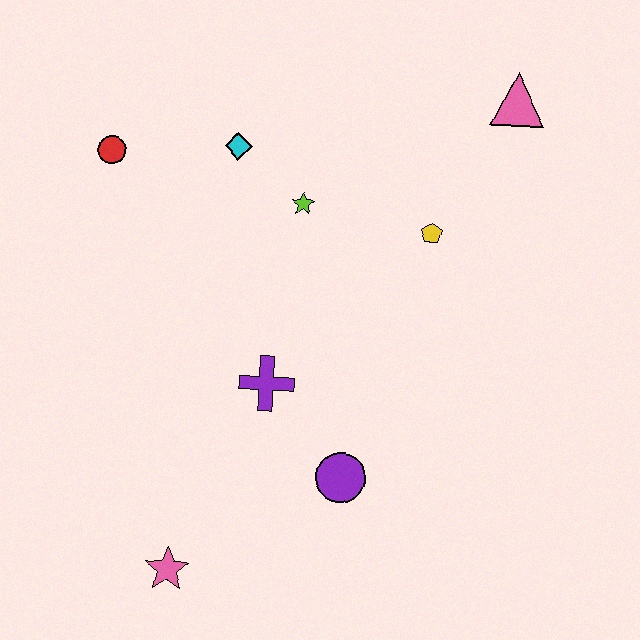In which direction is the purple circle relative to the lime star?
The purple circle is below the lime star.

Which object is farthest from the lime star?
The pink star is farthest from the lime star.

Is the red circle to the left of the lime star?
Yes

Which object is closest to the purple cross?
The purple circle is closest to the purple cross.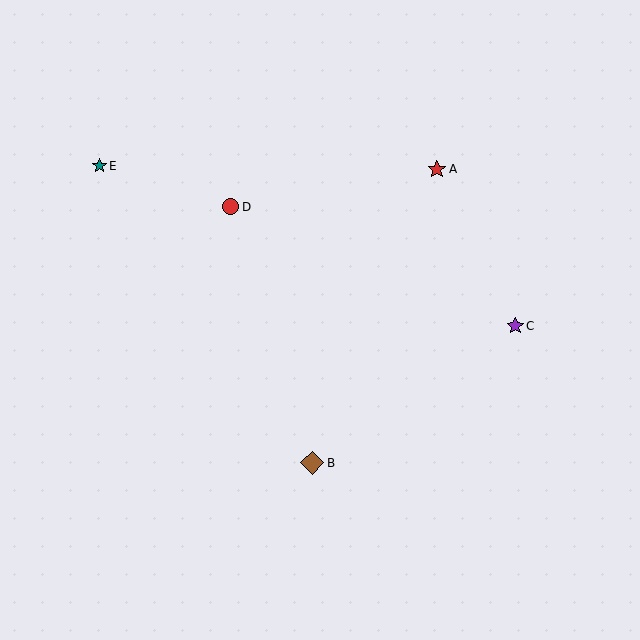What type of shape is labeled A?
Shape A is a red star.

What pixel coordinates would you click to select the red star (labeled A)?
Click at (437, 169) to select the red star A.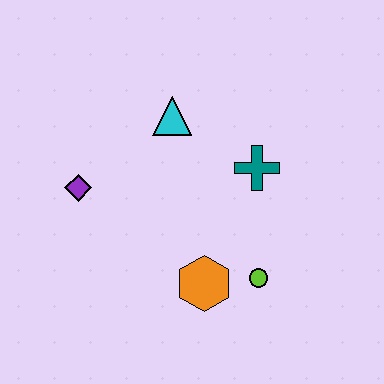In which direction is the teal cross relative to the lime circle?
The teal cross is above the lime circle.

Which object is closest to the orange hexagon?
The lime circle is closest to the orange hexagon.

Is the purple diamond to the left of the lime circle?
Yes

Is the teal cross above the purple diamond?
Yes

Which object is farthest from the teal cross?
The purple diamond is farthest from the teal cross.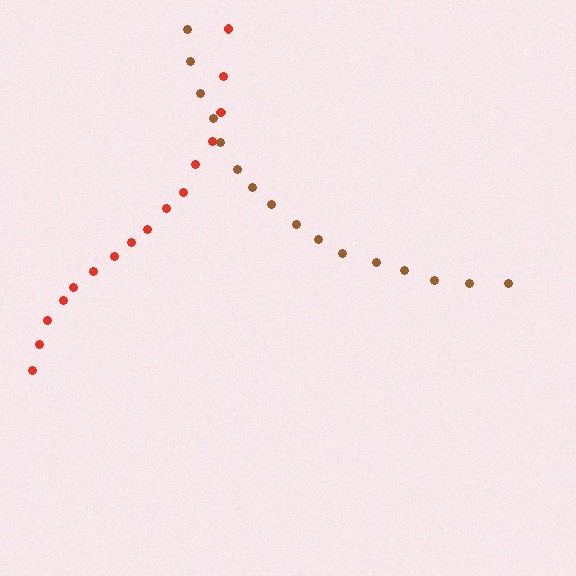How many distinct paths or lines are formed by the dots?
There are 2 distinct paths.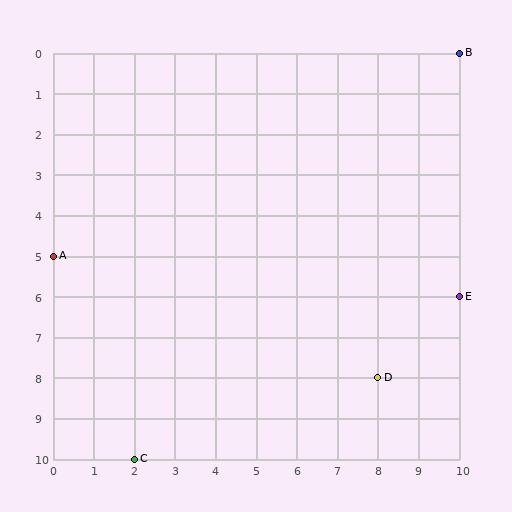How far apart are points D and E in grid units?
Points D and E are 2 columns and 2 rows apart (about 2.8 grid units diagonally).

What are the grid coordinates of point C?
Point C is at grid coordinates (2, 10).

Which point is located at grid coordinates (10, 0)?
Point B is at (10, 0).